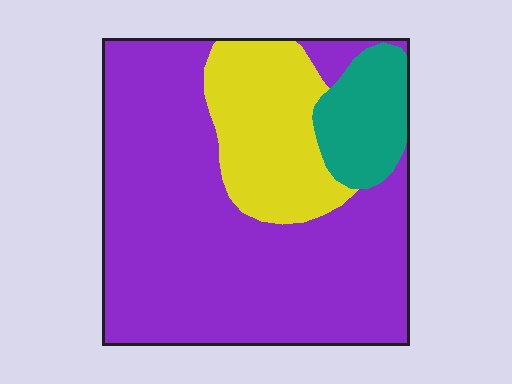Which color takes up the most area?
Purple, at roughly 70%.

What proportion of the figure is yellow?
Yellow covers roughly 20% of the figure.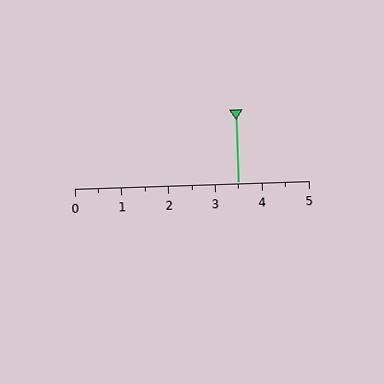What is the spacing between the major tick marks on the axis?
The major ticks are spaced 1 apart.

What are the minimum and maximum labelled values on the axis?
The axis runs from 0 to 5.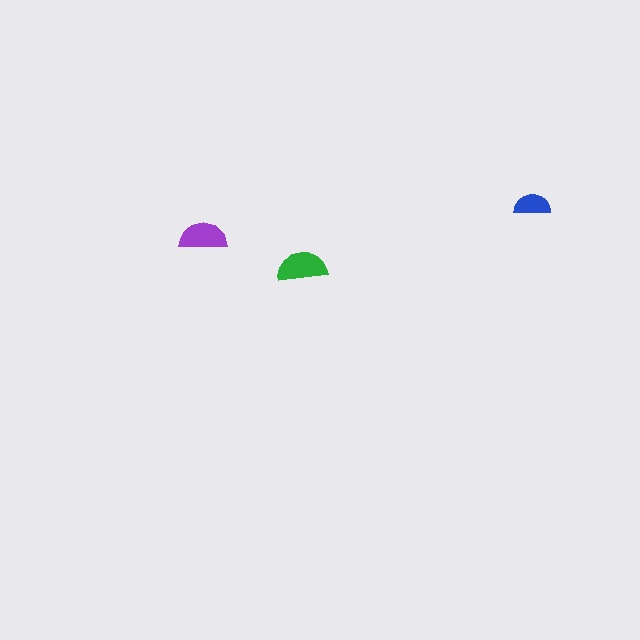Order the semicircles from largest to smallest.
the green one, the purple one, the blue one.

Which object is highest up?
The blue semicircle is topmost.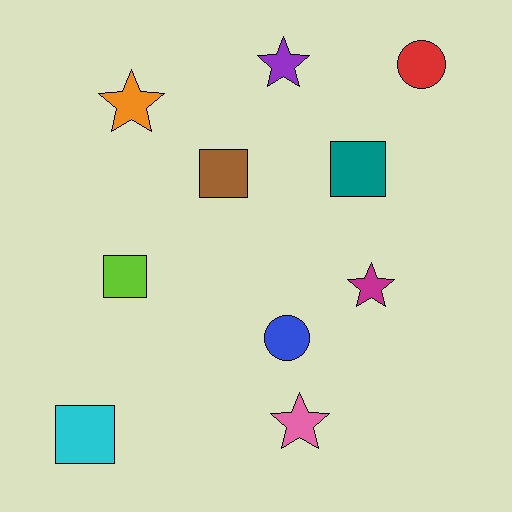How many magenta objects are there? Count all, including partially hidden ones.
There is 1 magenta object.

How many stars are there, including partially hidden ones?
There are 4 stars.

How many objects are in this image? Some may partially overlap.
There are 10 objects.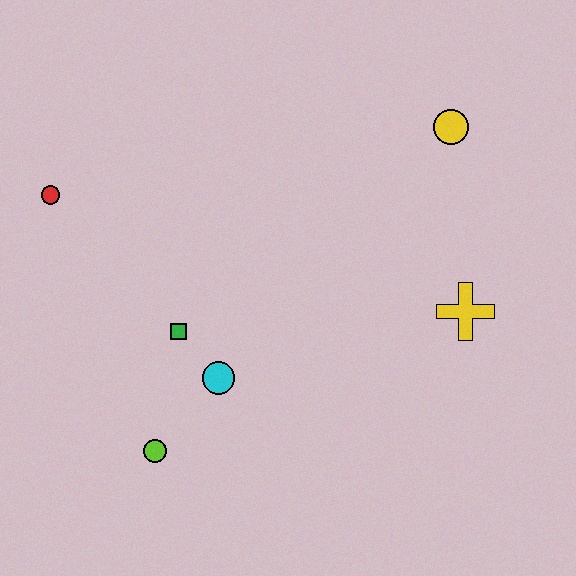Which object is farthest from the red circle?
The yellow cross is farthest from the red circle.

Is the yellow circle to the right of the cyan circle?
Yes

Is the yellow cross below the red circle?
Yes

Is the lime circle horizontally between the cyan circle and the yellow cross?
No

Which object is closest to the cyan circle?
The green square is closest to the cyan circle.